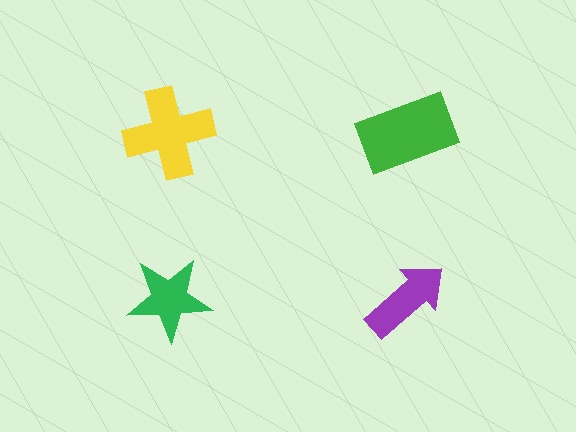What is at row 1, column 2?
A green rectangle.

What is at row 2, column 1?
A green star.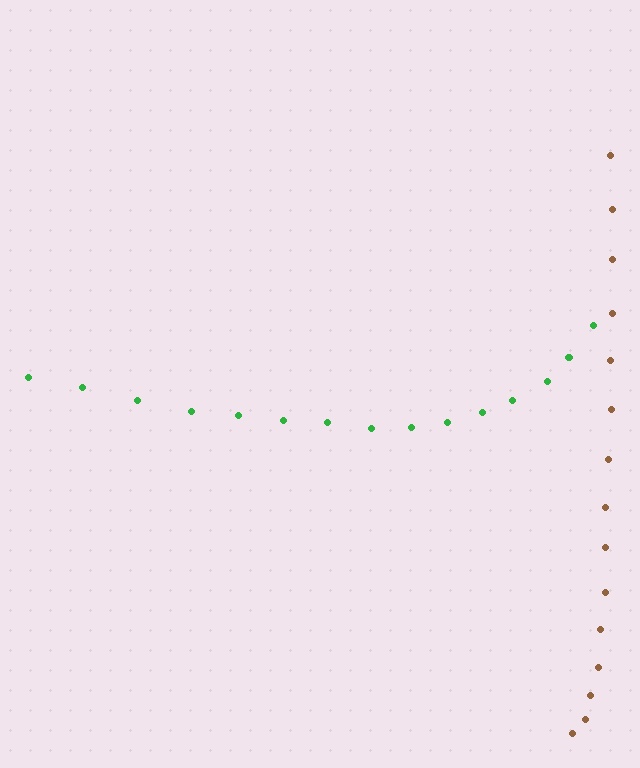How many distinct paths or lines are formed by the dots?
There are 2 distinct paths.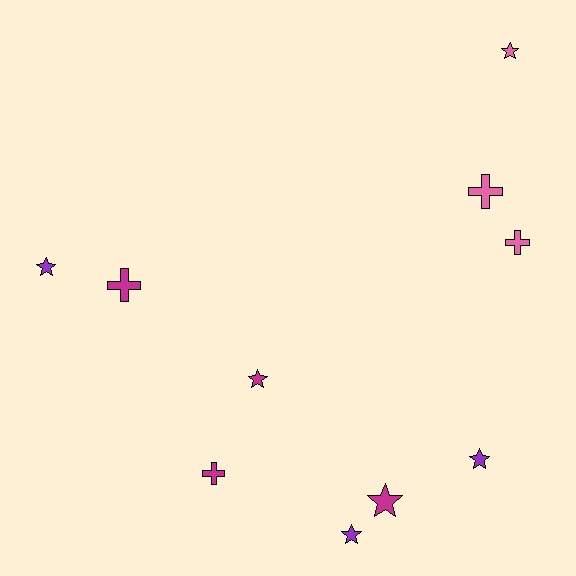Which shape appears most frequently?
Star, with 6 objects.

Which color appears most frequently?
Magenta, with 4 objects.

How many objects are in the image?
There are 10 objects.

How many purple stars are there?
There are 3 purple stars.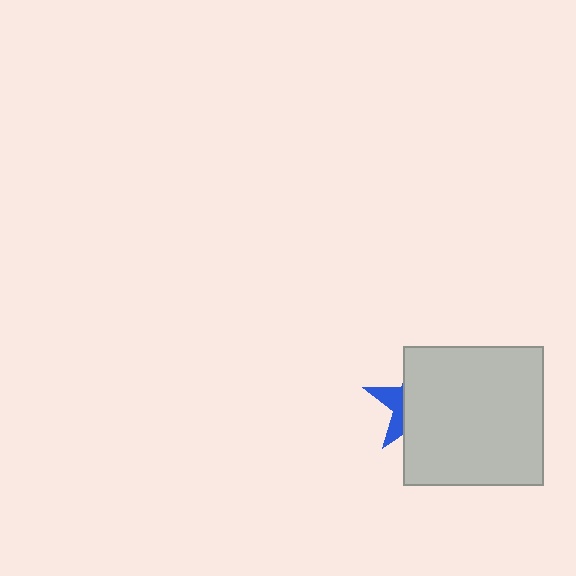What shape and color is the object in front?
The object in front is a light gray square.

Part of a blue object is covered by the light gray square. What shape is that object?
It is a star.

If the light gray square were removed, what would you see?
You would see the complete blue star.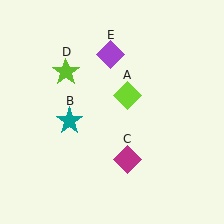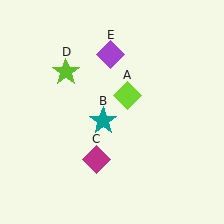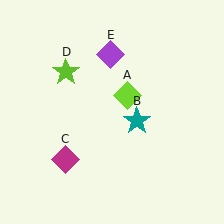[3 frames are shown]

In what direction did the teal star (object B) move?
The teal star (object B) moved right.